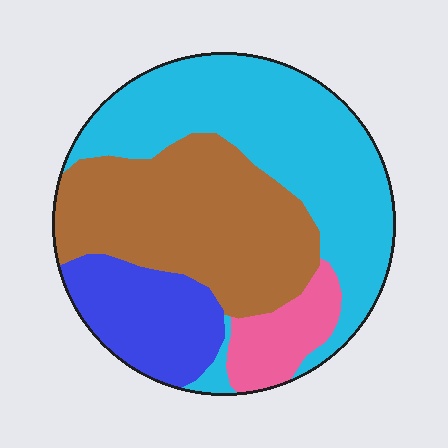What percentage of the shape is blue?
Blue covers roughly 15% of the shape.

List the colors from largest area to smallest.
From largest to smallest: cyan, brown, blue, pink.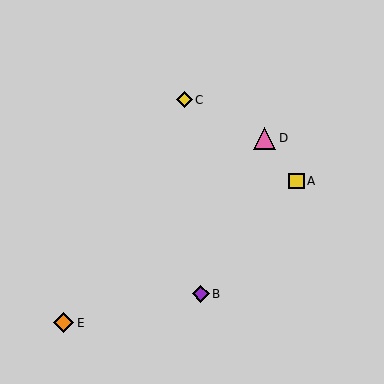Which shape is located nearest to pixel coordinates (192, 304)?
The purple diamond (labeled B) at (201, 294) is nearest to that location.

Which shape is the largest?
The pink triangle (labeled D) is the largest.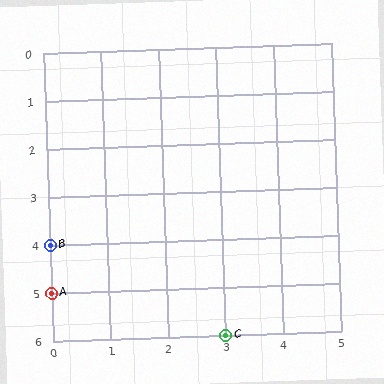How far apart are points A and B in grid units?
Points A and B are 1 row apart.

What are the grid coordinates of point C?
Point C is at grid coordinates (3, 6).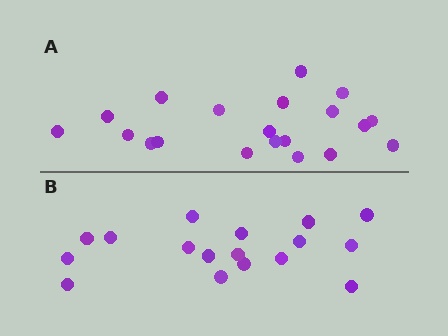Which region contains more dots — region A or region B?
Region A (the top region) has more dots.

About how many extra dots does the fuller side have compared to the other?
Region A has just a few more — roughly 2 or 3 more dots than region B.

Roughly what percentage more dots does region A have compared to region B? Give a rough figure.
About 20% more.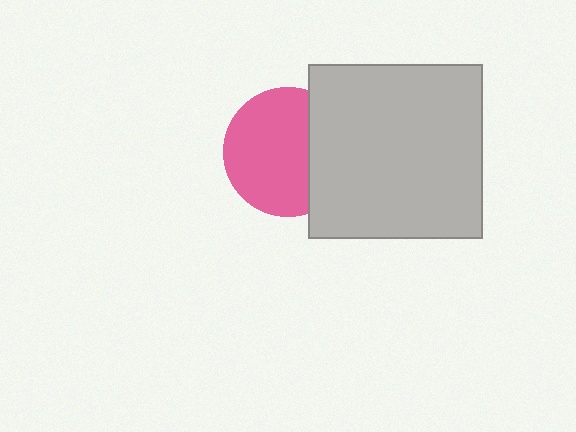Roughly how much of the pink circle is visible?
Most of it is visible (roughly 69%).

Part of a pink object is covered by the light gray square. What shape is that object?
It is a circle.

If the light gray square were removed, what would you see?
You would see the complete pink circle.